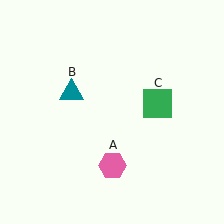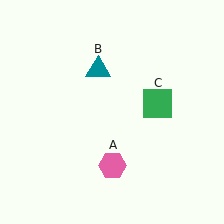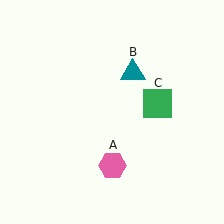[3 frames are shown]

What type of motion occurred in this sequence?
The teal triangle (object B) rotated clockwise around the center of the scene.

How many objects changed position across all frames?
1 object changed position: teal triangle (object B).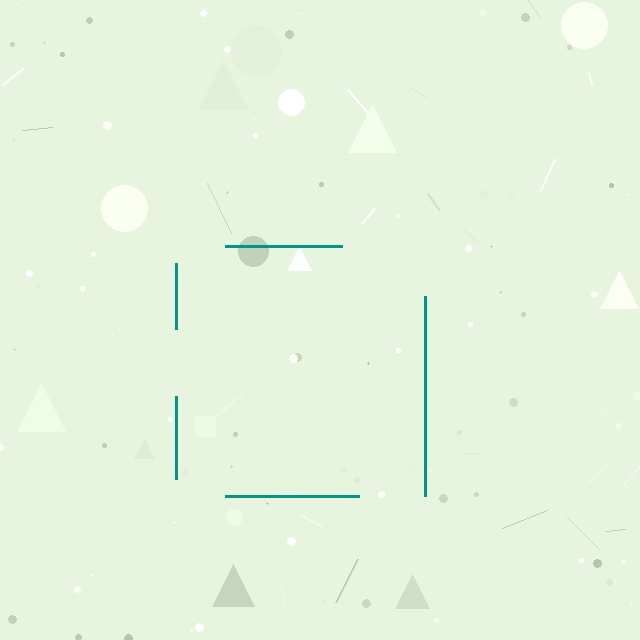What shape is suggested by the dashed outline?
The dashed outline suggests a square.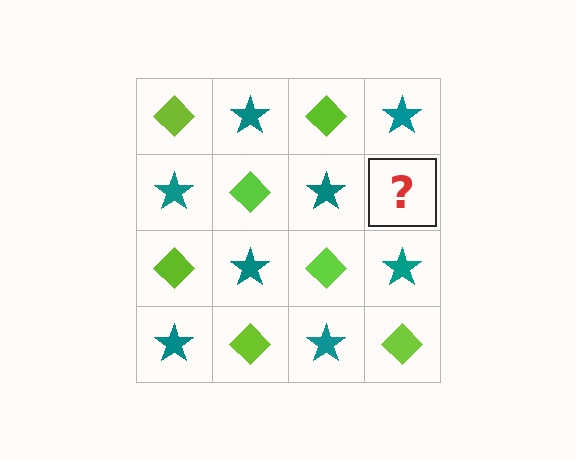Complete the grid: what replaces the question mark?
The question mark should be replaced with a lime diamond.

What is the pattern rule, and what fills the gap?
The rule is that it alternates lime diamond and teal star in a checkerboard pattern. The gap should be filled with a lime diamond.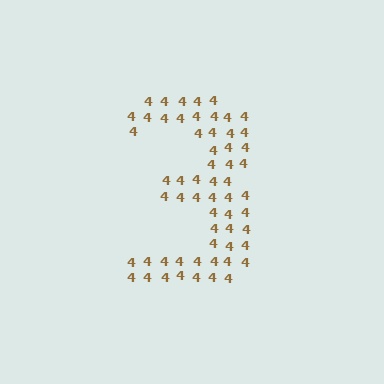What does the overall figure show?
The overall figure shows the digit 3.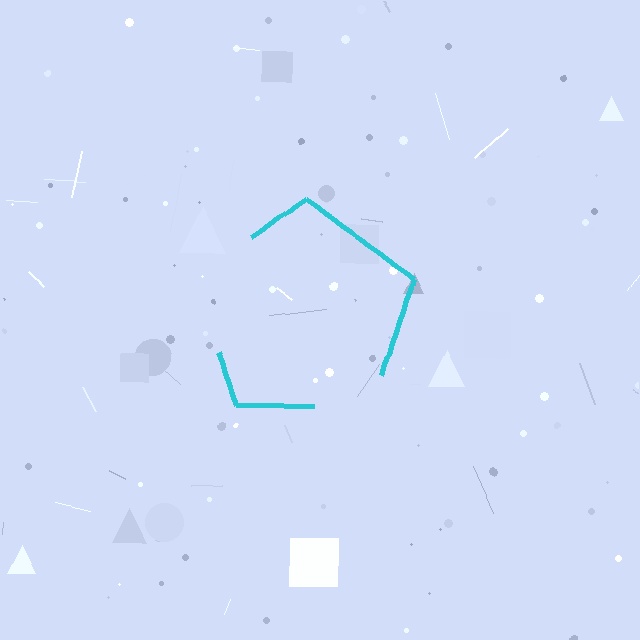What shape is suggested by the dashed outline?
The dashed outline suggests a pentagon.